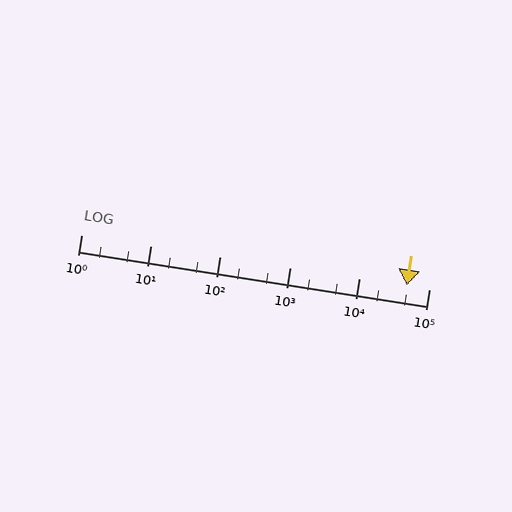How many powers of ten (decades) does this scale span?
The scale spans 5 decades, from 1 to 100000.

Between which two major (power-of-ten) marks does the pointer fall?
The pointer is between 10000 and 100000.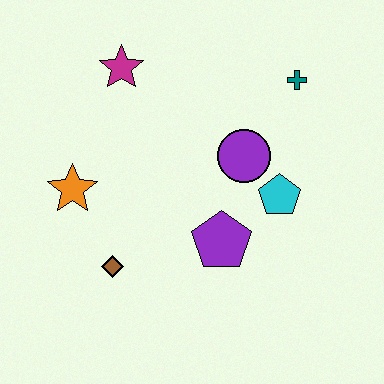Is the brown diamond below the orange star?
Yes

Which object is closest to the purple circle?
The cyan pentagon is closest to the purple circle.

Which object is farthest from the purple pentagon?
The magenta star is farthest from the purple pentagon.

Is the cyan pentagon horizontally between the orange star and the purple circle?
No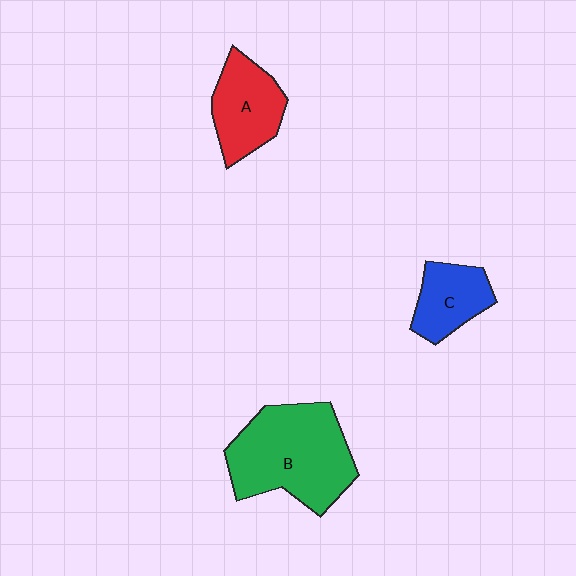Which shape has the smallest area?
Shape C (blue).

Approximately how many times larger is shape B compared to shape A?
Approximately 1.8 times.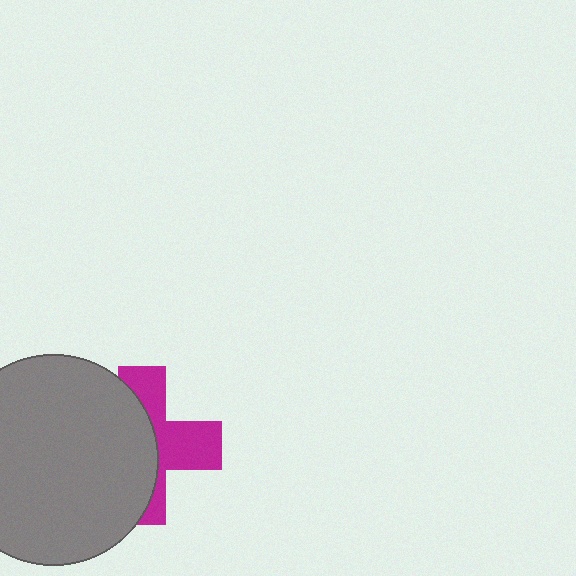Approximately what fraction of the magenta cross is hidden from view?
Roughly 56% of the magenta cross is hidden behind the gray circle.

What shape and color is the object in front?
The object in front is a gray circle.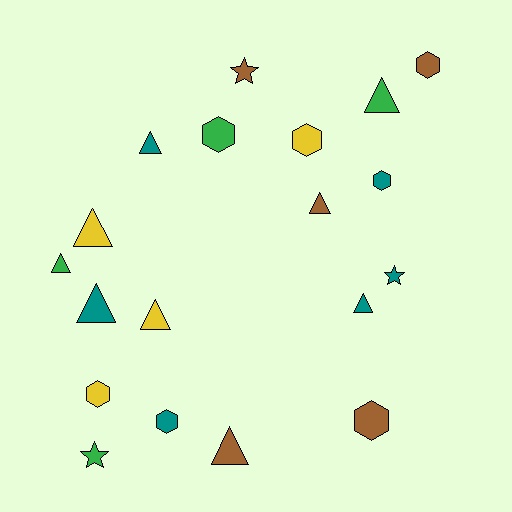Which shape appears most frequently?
Triangle, with 9 objects.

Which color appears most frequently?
Teal, with 6 objects.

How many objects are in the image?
There are 19 objects.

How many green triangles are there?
There are 2 green triangles.